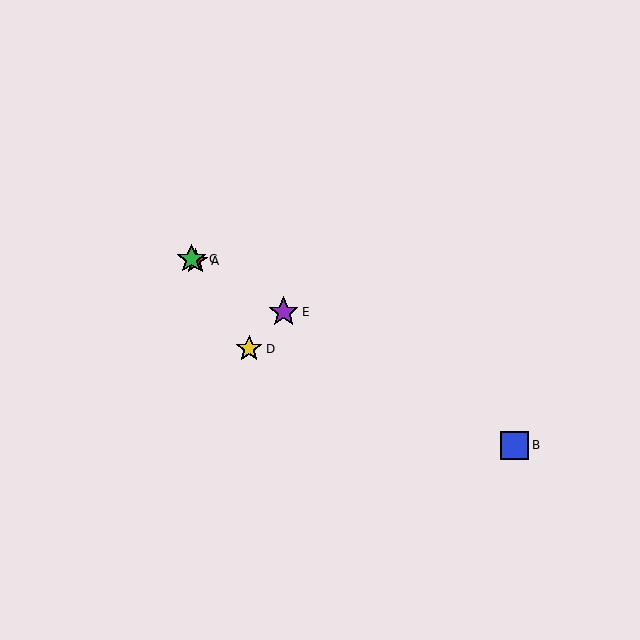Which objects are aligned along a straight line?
Objects A, B, C, E are aligned along a straight line.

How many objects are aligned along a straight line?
4 objects (A, B, C, E) are aligned along a straight line.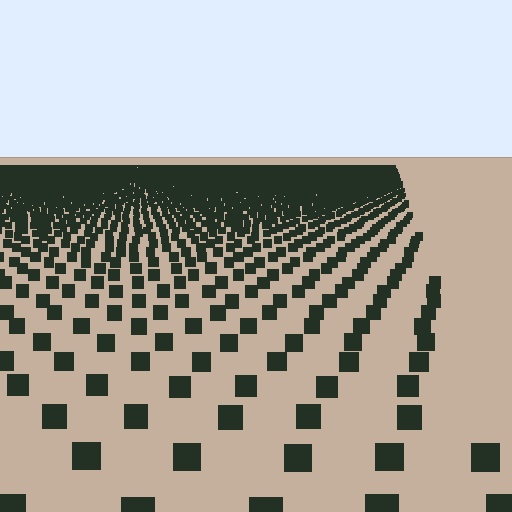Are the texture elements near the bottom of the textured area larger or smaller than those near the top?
Larger. Near the bottom, elements are closer to the viewer and appear at a bigger on-screen size.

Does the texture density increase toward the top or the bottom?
Density increases toward the top.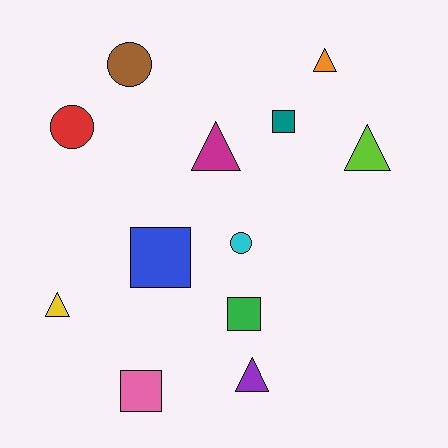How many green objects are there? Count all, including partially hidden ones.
There is 1 green object.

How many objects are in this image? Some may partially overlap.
There are 12 objects.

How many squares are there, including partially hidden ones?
There are 4 squares.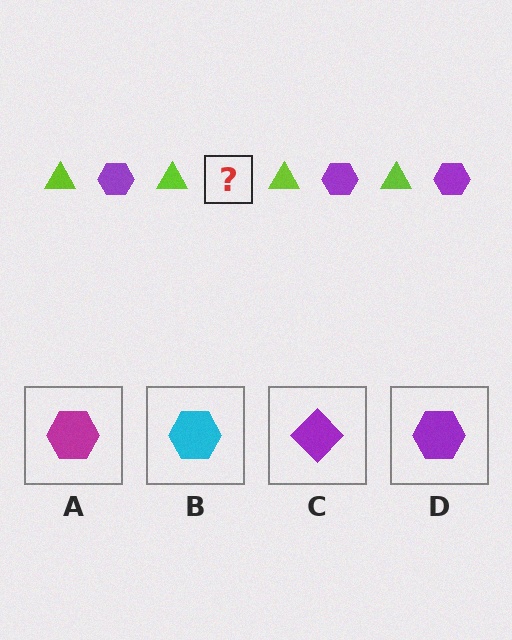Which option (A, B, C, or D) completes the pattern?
D.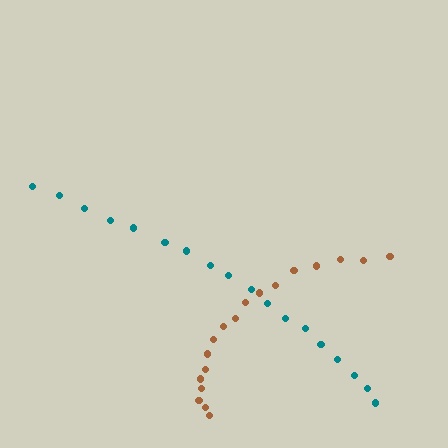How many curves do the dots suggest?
There are 2 distinct paths.